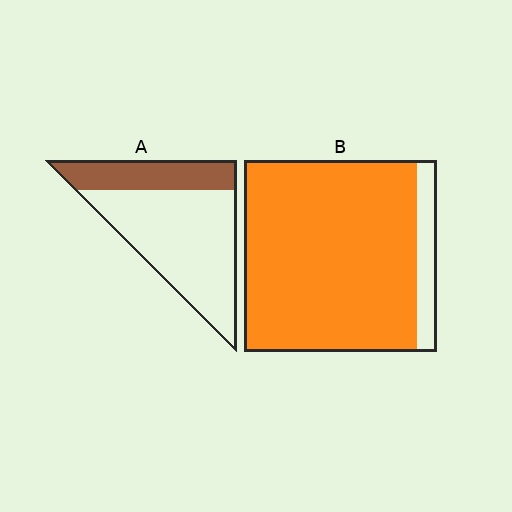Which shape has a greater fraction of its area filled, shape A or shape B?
Shape B.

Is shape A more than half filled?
No.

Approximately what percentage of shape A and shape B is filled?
A is approximately 30% and B is approximately 90%.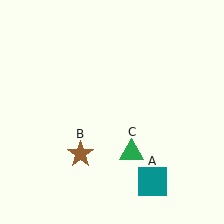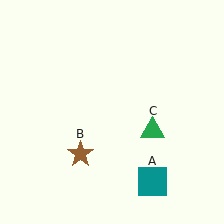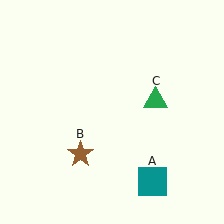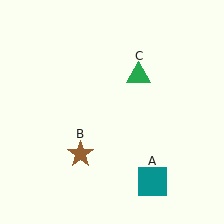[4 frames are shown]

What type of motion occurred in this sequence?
The green triangle (object C) rotated counterclockwise around the center of the scene.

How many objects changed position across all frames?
1 object changed position: green triangle (object C).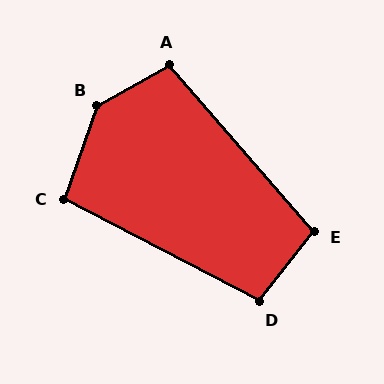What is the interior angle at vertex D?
Approximately 101 degrees (obtuse).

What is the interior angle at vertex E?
Approximately 101 degrees (obtuse).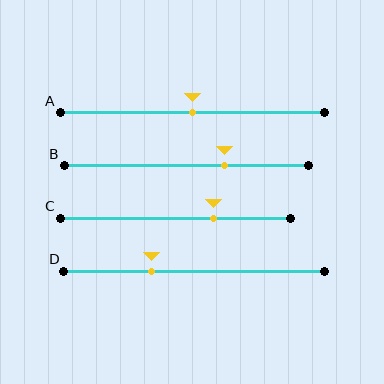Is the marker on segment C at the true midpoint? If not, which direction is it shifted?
No, the marker on segment C is shifted to the right by about 16% of the segment length.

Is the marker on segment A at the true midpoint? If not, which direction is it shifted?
Yes, the marker on segment A is at the true midpoint.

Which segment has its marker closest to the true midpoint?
Segment A has its marker closest to the true midpoint.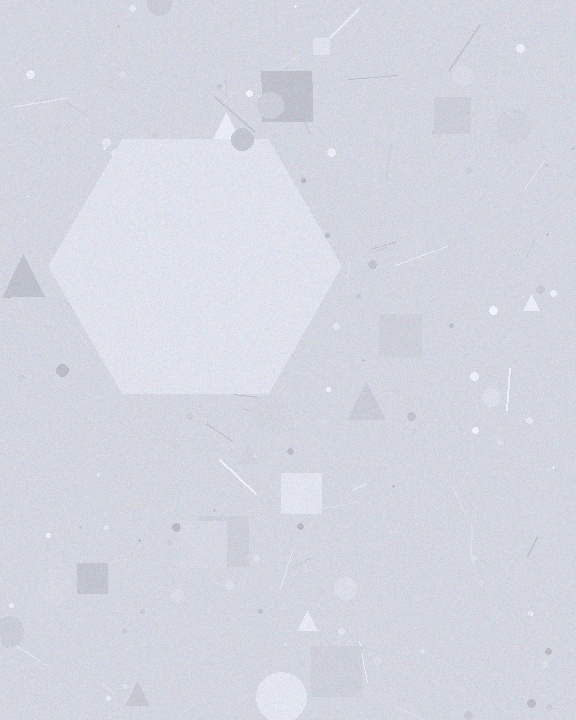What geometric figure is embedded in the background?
A hexagon is embedded in the background.